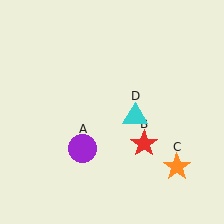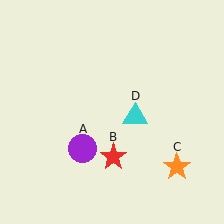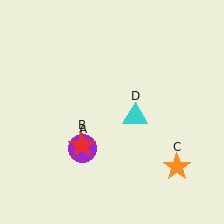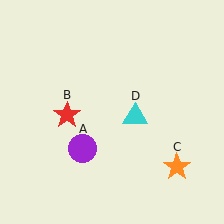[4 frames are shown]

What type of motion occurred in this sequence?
The red star (object B) rotated clockwise around the center of the scene.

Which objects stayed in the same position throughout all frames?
Purple circle (object A) and orange star (object C) and cyan triangle (object D) remained stationary.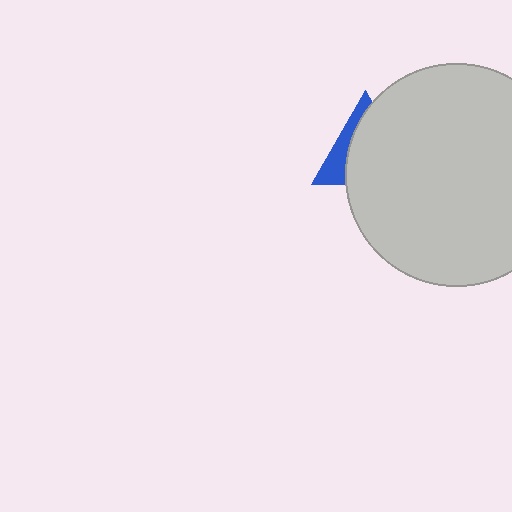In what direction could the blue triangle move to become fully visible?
The blue triangle could move left. That would shift it out from behind the light gray circle entirely.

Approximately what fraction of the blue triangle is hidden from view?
Roughly 70% of the blue triangle is hidden behind the light gray circle.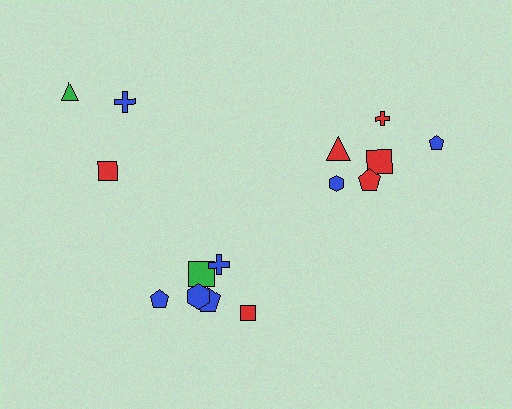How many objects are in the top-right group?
There are 6 objects.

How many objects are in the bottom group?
There are 6 objects.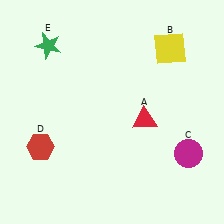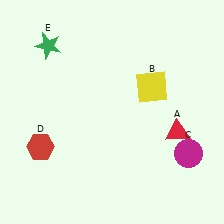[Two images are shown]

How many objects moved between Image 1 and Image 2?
2 objects moved between the two images.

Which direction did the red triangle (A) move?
The red triangle (A) moved right.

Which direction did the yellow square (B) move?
The yellow square (B) moved down.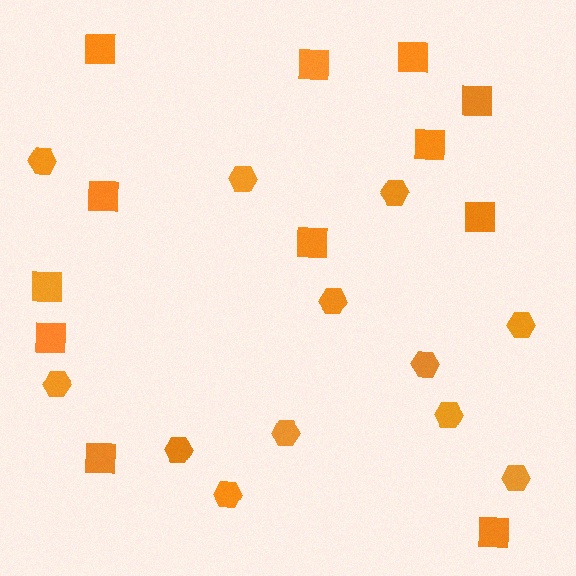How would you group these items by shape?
There are 2 groups: one group of hexagons (12) and one group of squares (12).